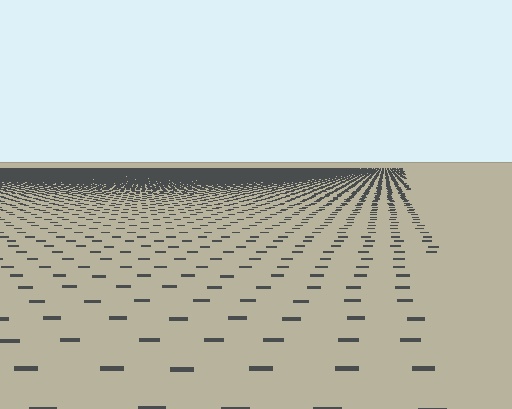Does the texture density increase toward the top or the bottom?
Density increases toward the top.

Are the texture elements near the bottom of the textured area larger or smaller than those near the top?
Larger. Near the bottom, elements are closer to the viewer and appear at a bigger on-screen size.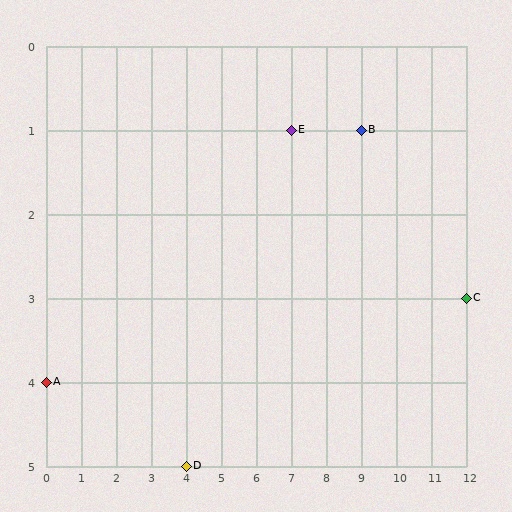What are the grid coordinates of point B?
Point B is at grid coordinates (9, 1).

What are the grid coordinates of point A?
Point A is at grid coordinates (0, 4).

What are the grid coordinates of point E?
Point E is at grid coordinates (7, 1).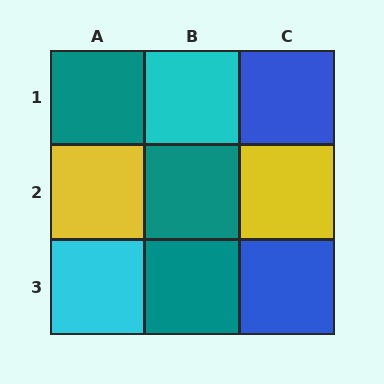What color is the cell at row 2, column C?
Yellow.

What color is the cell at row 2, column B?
Teal.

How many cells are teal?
3 cells are teal.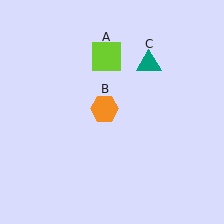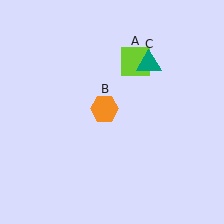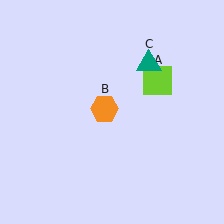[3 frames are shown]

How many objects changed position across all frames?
1 object changed position: lime square (object A).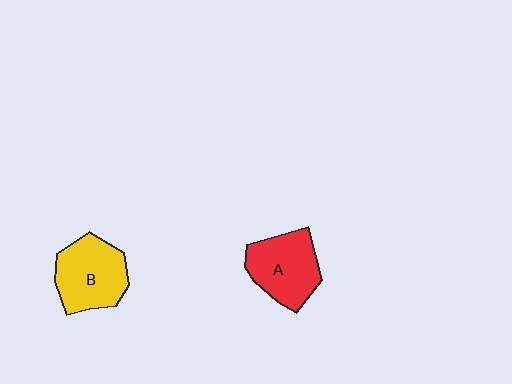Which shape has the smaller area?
Shape A (red).